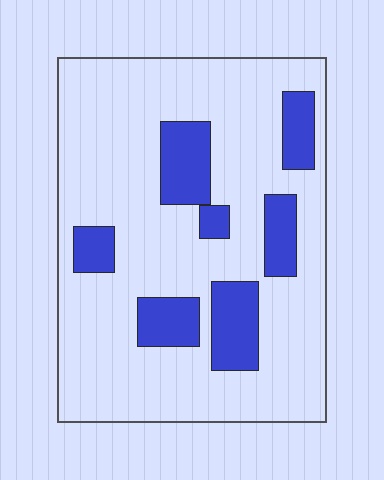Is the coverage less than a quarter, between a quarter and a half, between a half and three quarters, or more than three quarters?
Less than a quarter.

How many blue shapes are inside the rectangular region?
7.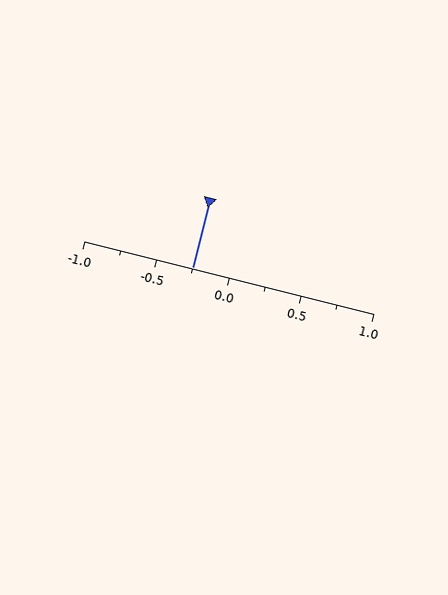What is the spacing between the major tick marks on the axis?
The major ticks are spaced 0.5 apart.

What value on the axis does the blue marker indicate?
The marker indicates approximately -0.25.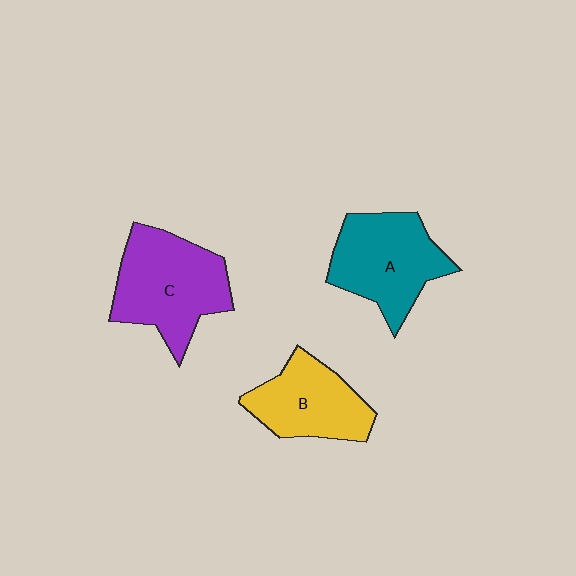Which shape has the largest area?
Shape C (purple).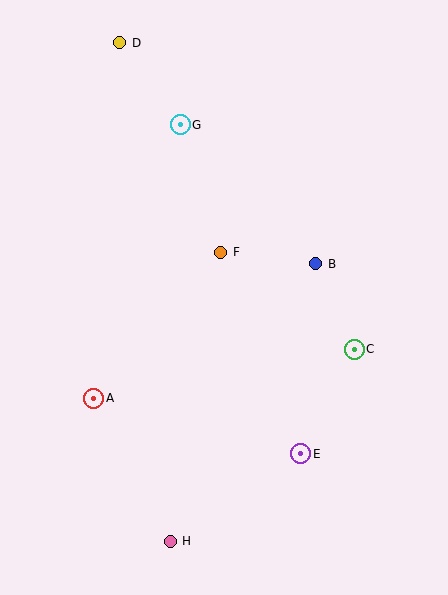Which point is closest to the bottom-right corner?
Point E is closest to the bottom-right corner.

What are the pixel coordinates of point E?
Point E is at (301, 454).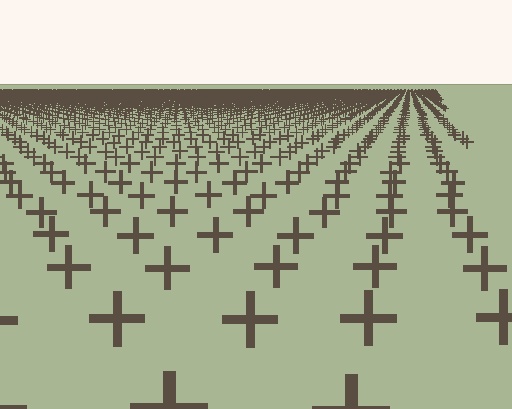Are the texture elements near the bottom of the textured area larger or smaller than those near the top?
Larger. Near the bottom, elements are closer to the viewer and appear at a bigger on-screen size.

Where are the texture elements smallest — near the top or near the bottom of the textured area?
Near the top.